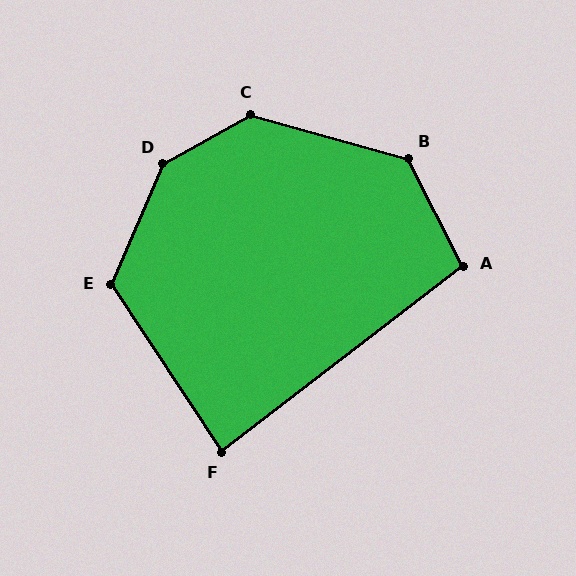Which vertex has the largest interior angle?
D, at approximately 142 degrees.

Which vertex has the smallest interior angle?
F, at approximately 86 degrees.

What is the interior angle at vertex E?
Approximately 124 degrees (obtuse).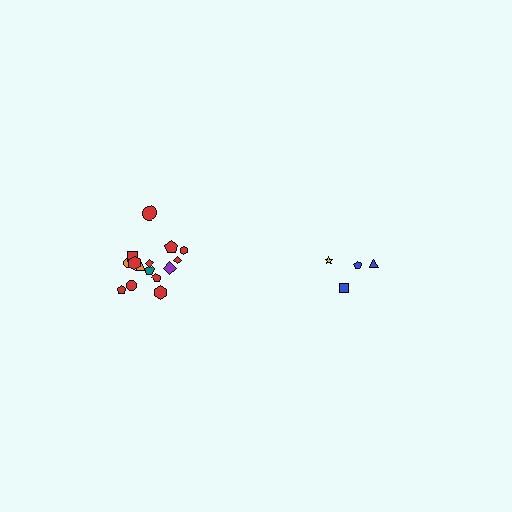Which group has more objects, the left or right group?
The left group.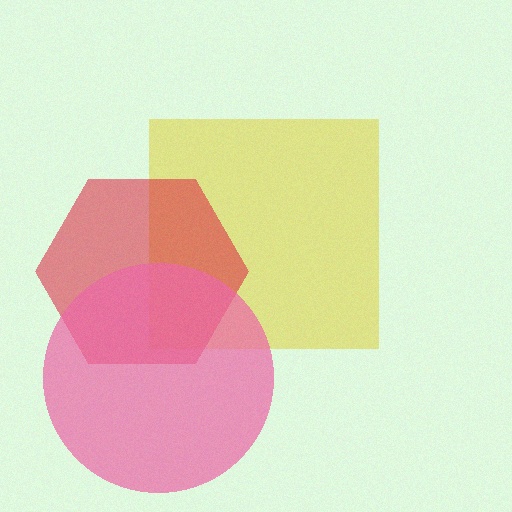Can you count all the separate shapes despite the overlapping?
Yes, there are 3 separate shapes.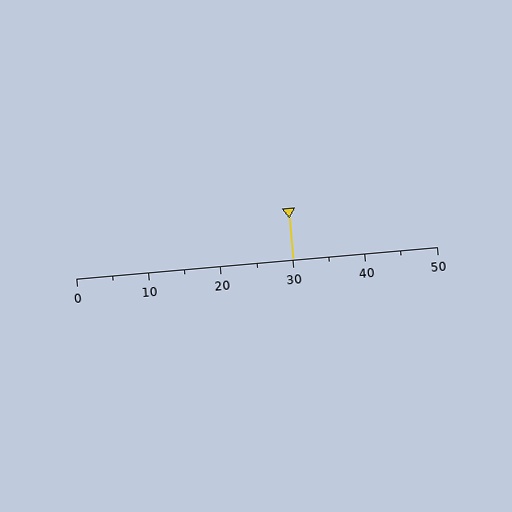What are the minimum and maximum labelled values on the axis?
The axis runs from 0 to 50.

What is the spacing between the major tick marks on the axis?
The major ticks are spaced 10 apart.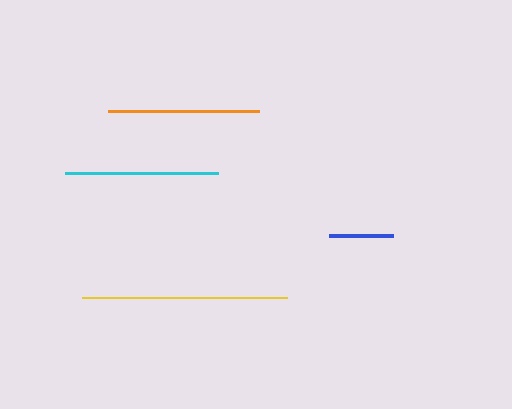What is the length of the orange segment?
The orange segment is approximately 150 pixels long.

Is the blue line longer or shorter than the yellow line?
The yellow line is longer than the blue line.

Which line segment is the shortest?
The blue line is the shortest at approximately 65 pixels.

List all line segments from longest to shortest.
From longest to shortest: yellow, cyan, orange, blue.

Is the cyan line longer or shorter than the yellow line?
The yellow line is longer than the cyan line.